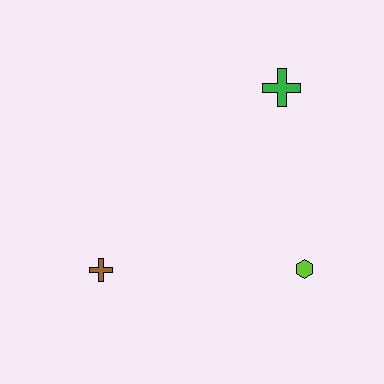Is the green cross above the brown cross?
Yes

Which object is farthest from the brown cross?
The green cross is farthest from the brown cross.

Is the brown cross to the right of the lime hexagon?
No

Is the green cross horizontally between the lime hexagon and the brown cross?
Yes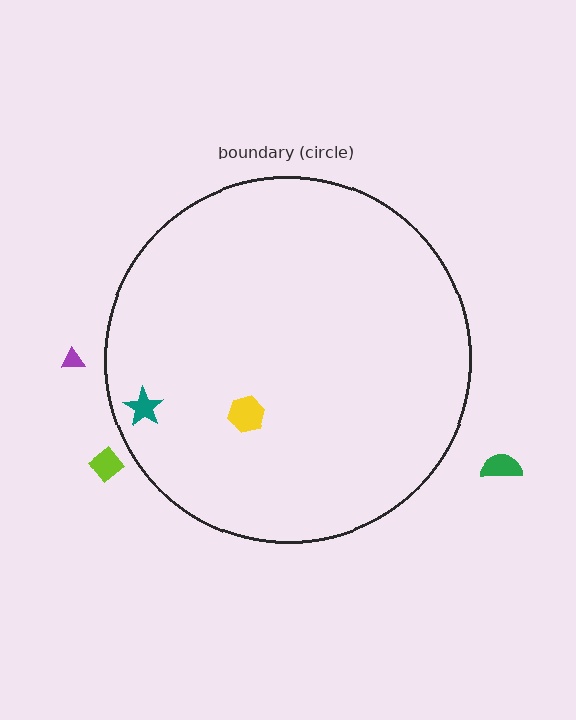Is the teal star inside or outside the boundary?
Inside.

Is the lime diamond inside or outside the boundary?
Outside.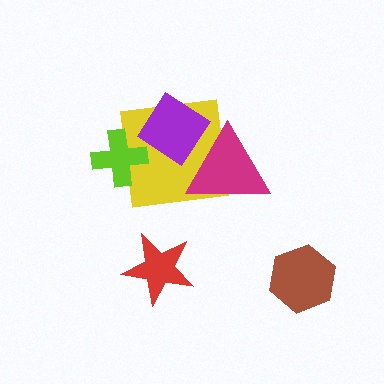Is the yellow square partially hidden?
Yes, it is partially covered by another shape.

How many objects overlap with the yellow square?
3 objects overlap with the yellow square.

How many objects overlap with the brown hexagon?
0 objects overlap with the brown hexagon.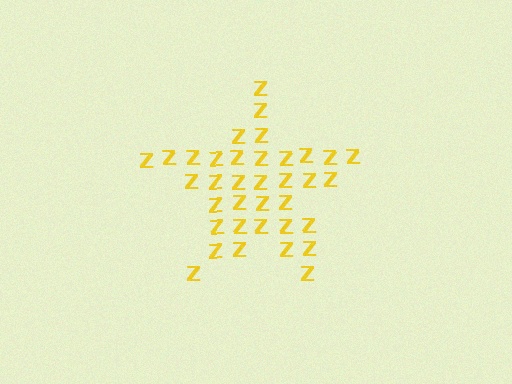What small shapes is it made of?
It is made of small letter Z's.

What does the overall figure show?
The overall figure shows a star.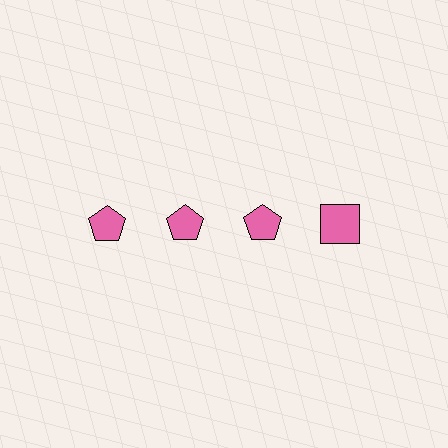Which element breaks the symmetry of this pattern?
The pink square in the top row, second from right column breaks the symmetry. All other shapes are pink pentagons.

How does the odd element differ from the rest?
It has a different shape: square instead of pentagon.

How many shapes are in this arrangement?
There are 4 shapes arranged in a grid pattern.